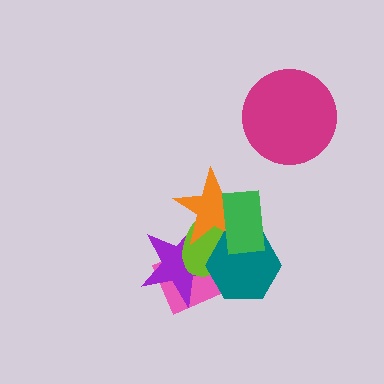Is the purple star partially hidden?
Yes, it is partially covered by another shape.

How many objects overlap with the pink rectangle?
5 objects overlap with the pink rectangle.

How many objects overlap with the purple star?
4 objects overlap with the purple star.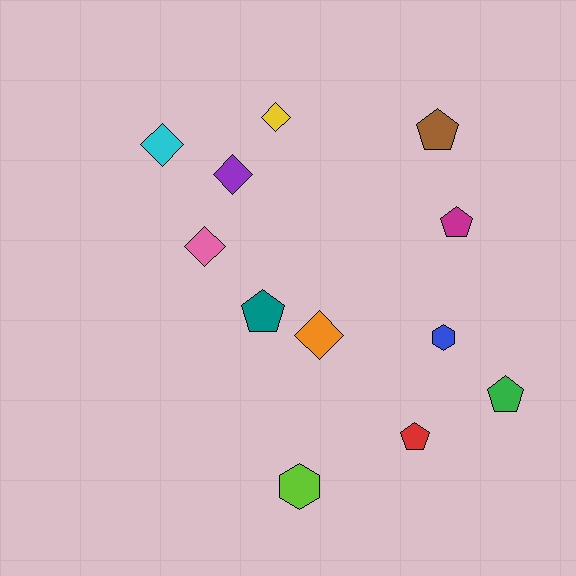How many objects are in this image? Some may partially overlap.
There are 12 objects.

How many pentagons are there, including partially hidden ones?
There are 5 pentagons.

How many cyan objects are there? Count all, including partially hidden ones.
There is 1 cyan object.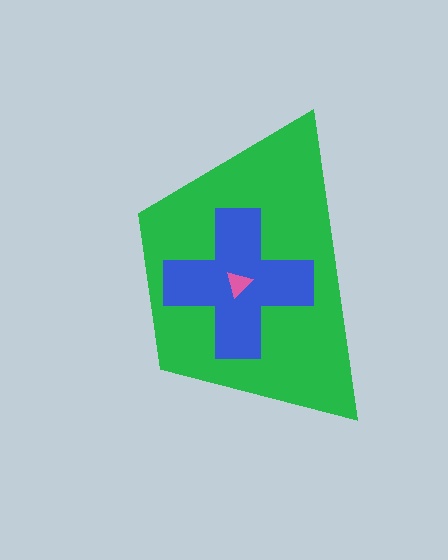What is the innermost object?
The pink triangle.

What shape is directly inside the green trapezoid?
The blue cross.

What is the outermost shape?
The green trapezoid.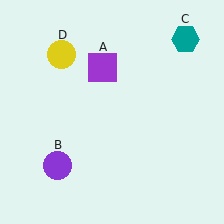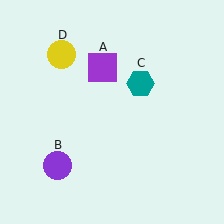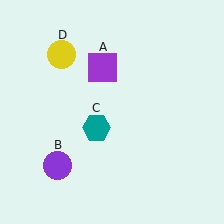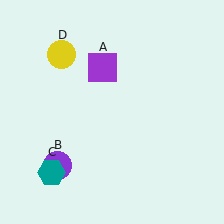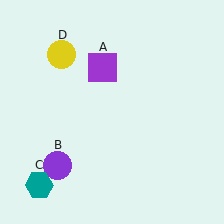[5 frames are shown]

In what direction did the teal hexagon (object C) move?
The teal hexagon (object C) moved down and to the left.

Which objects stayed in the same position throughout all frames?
Purple square (object A) and purple circle (object B) and yellow circle (object D) remained stationary.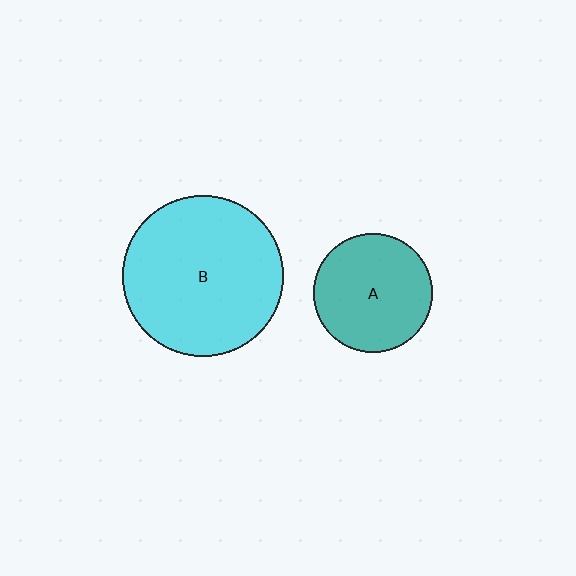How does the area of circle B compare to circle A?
Approximately 1.8 times.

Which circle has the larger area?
Circle B (cyan).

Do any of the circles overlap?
No, none of the circles overlap.